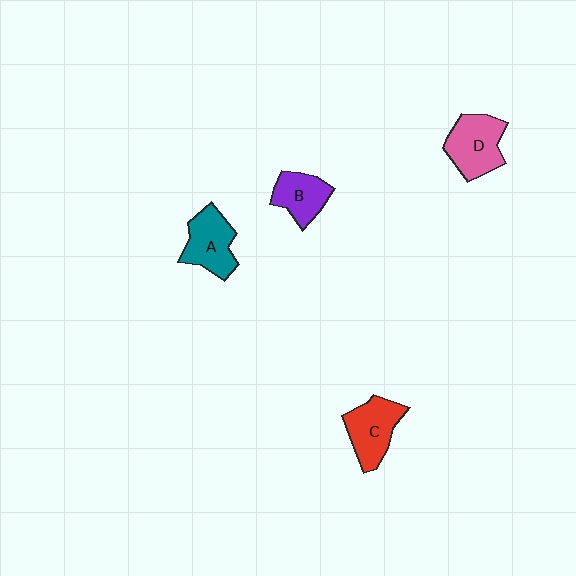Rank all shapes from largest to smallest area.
From largest to smallest: D (pink), C (red), A (teal), B (purple).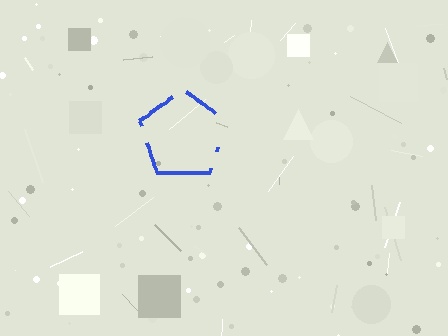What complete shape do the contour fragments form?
The contour fragments form a pentagon.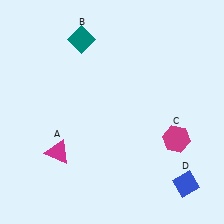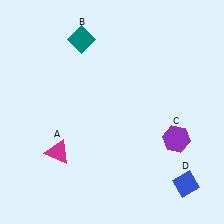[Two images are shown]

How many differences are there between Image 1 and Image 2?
There is 1 difference between the two images.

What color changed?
The hexagon (C) changed from magenta in Image 1 to purple in Image 2.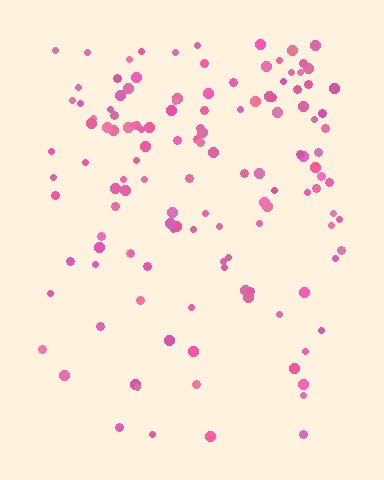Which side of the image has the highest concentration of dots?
The top.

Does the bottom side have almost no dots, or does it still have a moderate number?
Still a moderate number, just noticeably fewer than the top.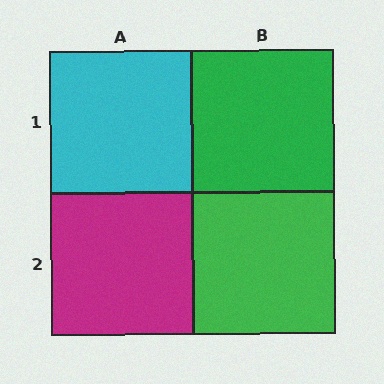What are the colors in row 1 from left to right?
Cyan, green.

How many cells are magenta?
1 cell is magenta.